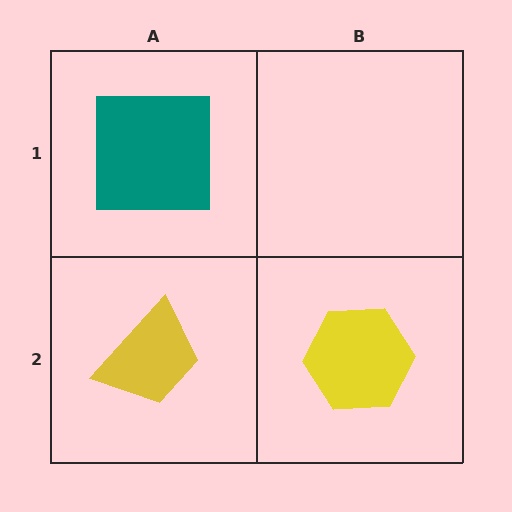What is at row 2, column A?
A yellow trapezoid.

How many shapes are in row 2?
2 shapes.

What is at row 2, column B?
A yellow hexagon.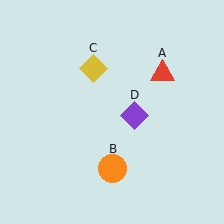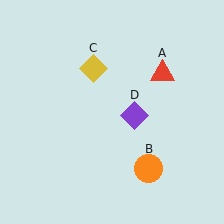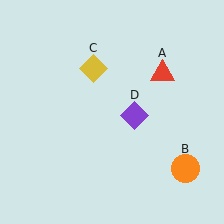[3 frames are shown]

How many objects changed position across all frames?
1 object changed position: orange circle (object B).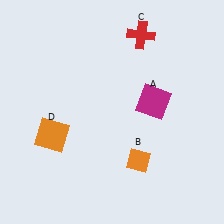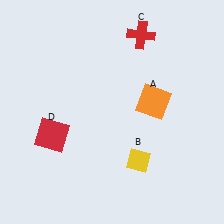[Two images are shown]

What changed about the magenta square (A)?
In Image 1, A is magenta. In Image 2, it changed to orange.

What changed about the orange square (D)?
In Image 1, D is orange. In Image 2, it changed to red.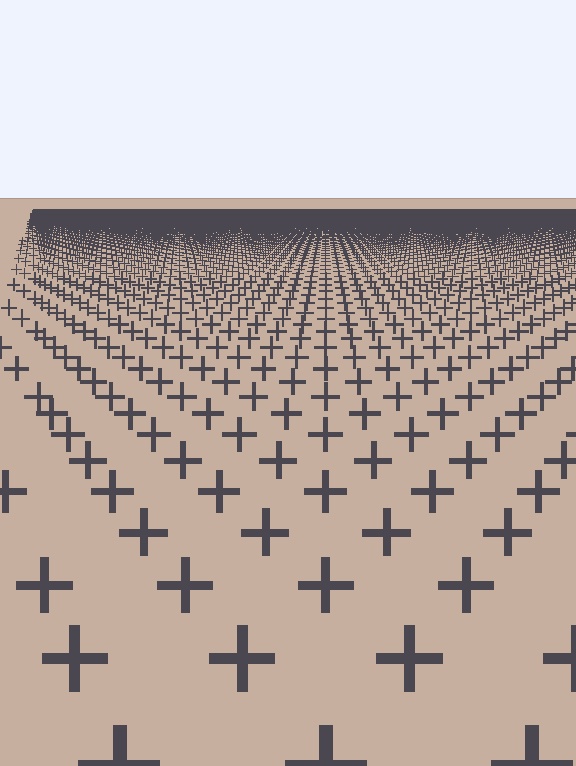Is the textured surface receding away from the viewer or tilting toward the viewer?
The surface is receding away from the viewer. Texture elements get smaller and denser toward the top.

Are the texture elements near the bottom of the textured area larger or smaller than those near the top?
Larger. Near the bottom, elements are closer to the viewer and appear at a bigger on-screen size.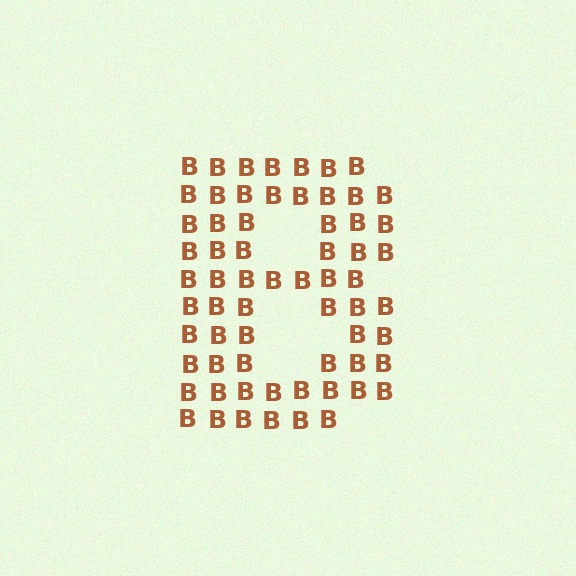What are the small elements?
The small elements are letter B's.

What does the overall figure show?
The overall figure shows the letter B.